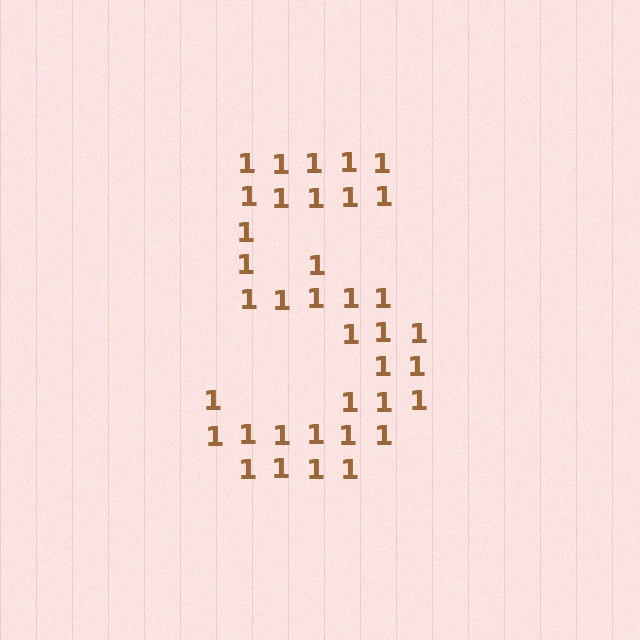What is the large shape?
The large shape is the digit 5.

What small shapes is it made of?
It is made of small digit 1's.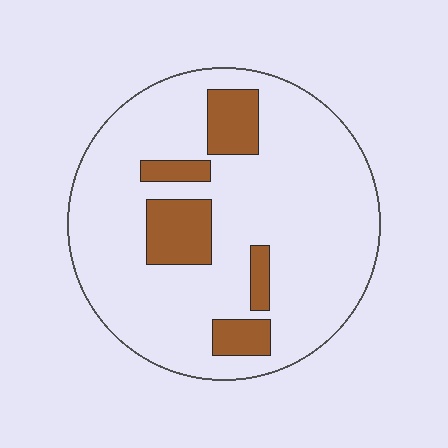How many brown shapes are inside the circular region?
5.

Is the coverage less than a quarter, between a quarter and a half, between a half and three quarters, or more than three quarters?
Less than a quarter.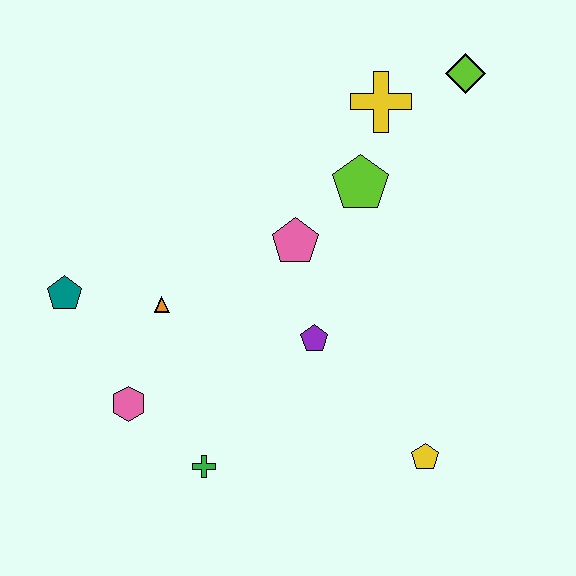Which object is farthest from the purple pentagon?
The lime diamond is farthest from the purple pentagon.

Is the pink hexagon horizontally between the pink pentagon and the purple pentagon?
No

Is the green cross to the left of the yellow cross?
Yes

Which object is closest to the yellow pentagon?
The purple pentagon is closest to the yellow pentagon.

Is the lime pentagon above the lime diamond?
No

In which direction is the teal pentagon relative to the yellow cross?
The teal pentagon is to the left of the yellow cross.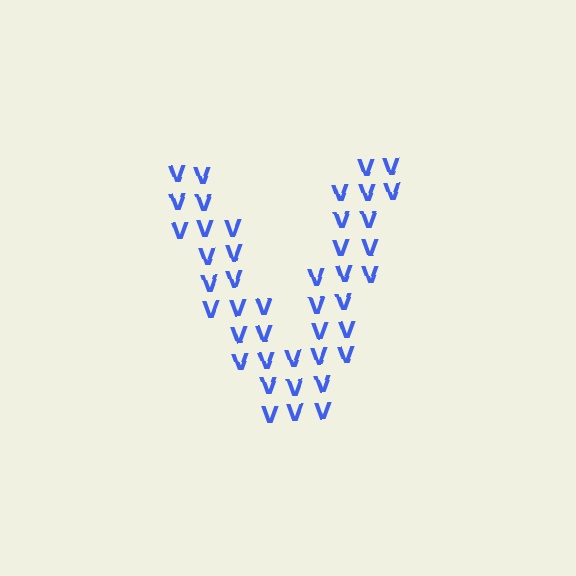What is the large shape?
The large shape is the letter V.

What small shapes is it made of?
It is made of small letter V's.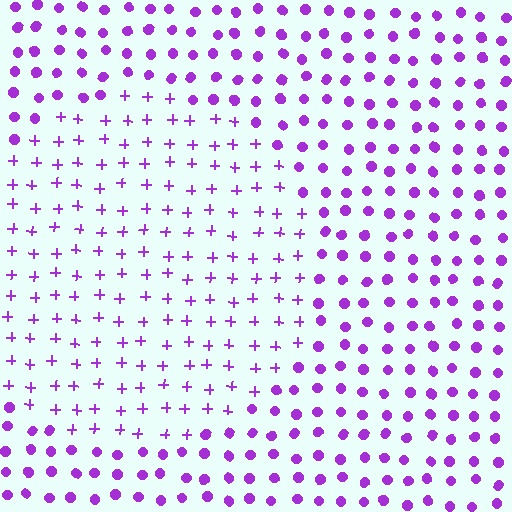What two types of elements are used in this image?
The image uses plus signs inside the circle region and circles outside it.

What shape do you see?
I see a circle.